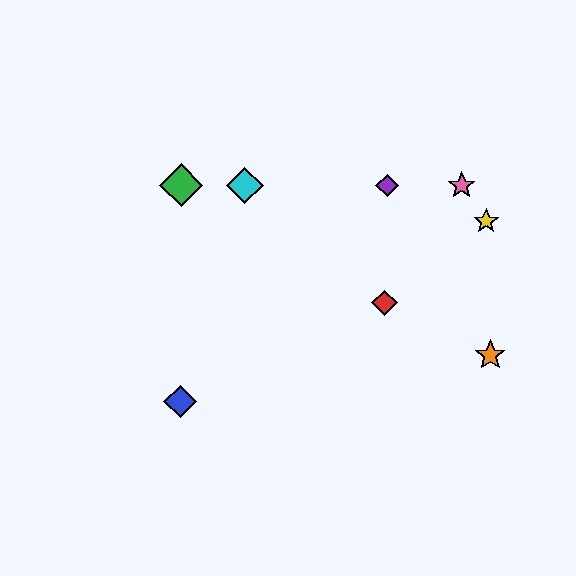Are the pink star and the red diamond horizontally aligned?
No, the pink star is at y≈185 and the red diamond is at y≈303.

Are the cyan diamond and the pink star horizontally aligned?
Yes, both are at y≈185.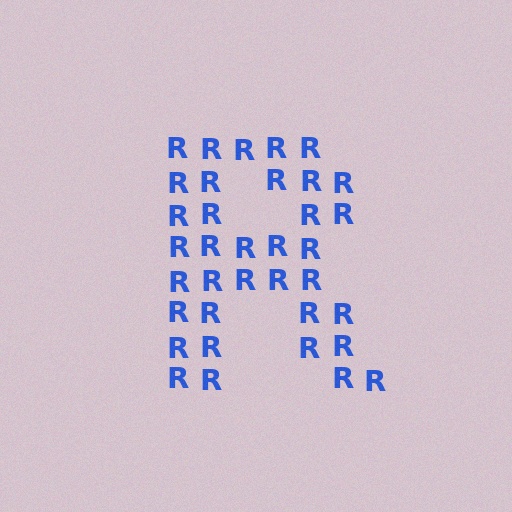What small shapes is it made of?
It is made of small letter R's.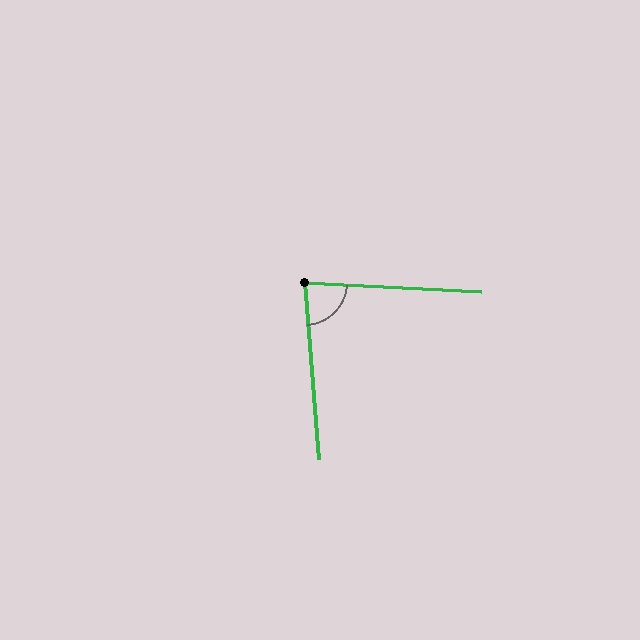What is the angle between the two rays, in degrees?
Approximately 83 degrees.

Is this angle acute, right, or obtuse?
It is acute.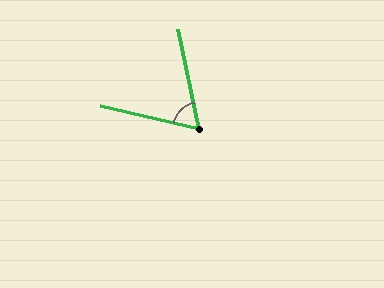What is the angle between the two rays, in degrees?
Approximately 65 degrees.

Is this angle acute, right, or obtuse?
It is acute.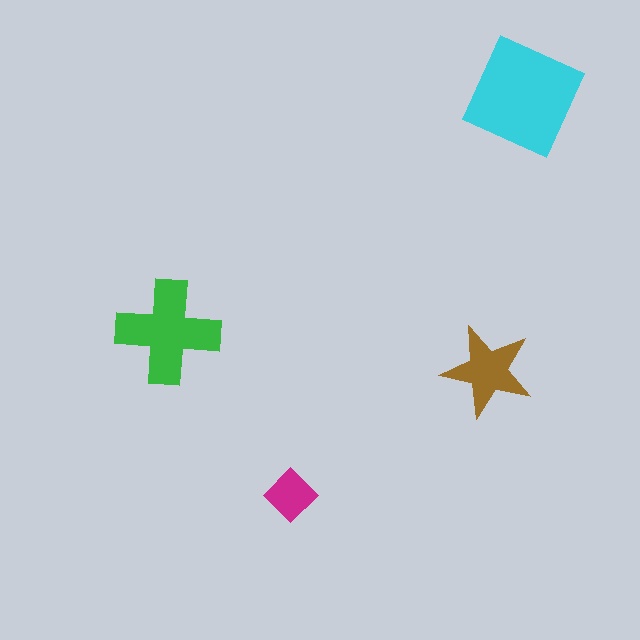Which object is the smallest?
The magenta diamond.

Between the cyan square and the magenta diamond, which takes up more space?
The cyan square.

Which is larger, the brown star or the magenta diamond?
The brown star.